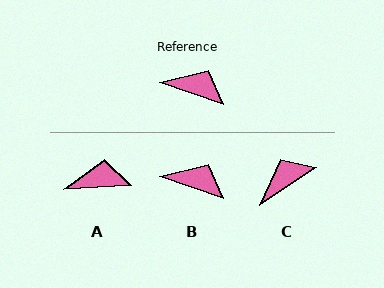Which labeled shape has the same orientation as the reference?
B.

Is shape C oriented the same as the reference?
No, it is off by about 53 degrees.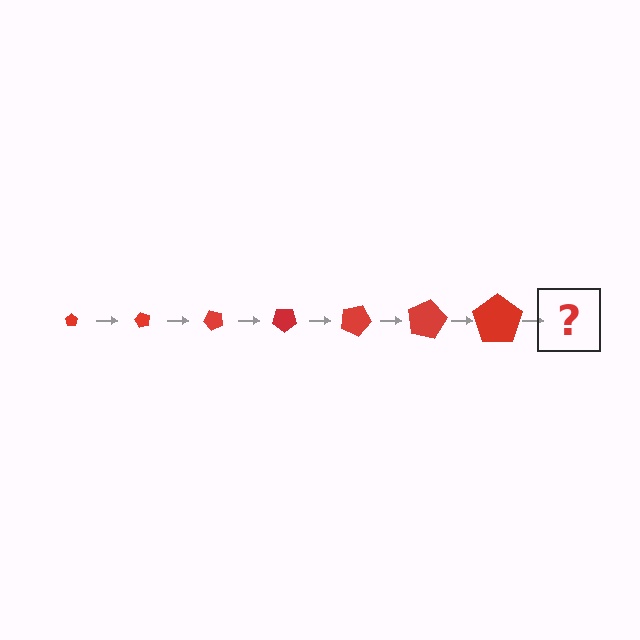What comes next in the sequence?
The next element should be a pentagon, larger than the previous one and rotated 420 degrees from the start.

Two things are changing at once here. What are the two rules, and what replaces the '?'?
The two rules are that the pentagon grows larger each step and it rotates 60 degrees each step. The '?' should be a pentagon, larger than the previous one and rotated 420 degrees from the start.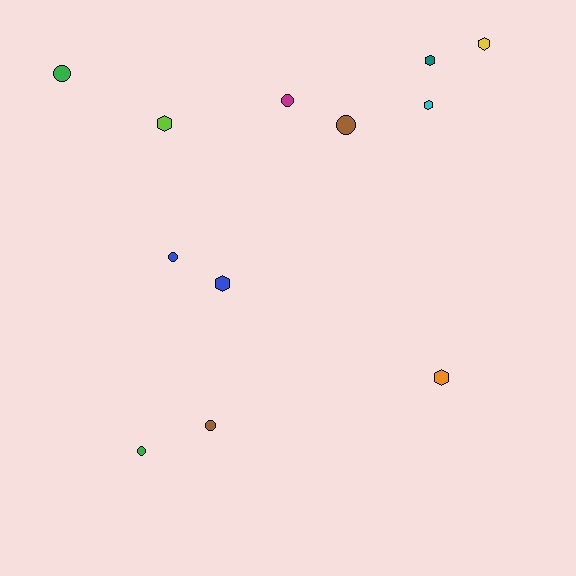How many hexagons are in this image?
There are 6 hexagons.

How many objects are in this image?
There are 12 objects.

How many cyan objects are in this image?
There is 1 cyan object.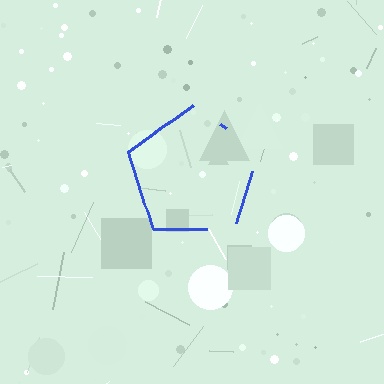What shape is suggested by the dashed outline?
The dashed outline suggests a pentagon.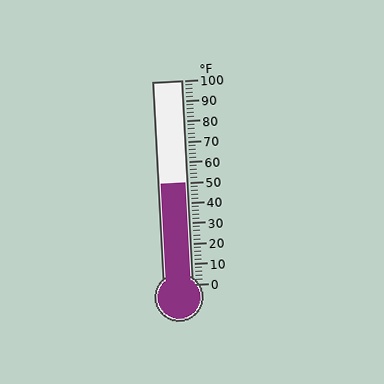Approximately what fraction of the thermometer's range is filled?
The thermometer is filled to approximately 50% of its range.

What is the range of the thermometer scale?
The thermometer scale ranges from 0°F to 100°F.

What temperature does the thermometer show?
The thermometer shows approximately 50°F.